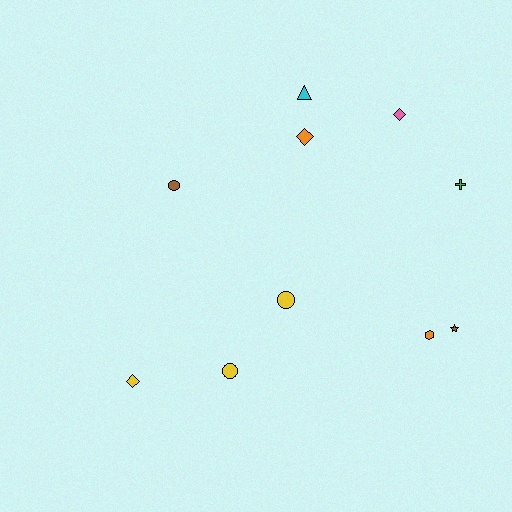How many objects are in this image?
There are 10 objects.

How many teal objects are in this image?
There are no teal objects.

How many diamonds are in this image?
There are 3 diamonds.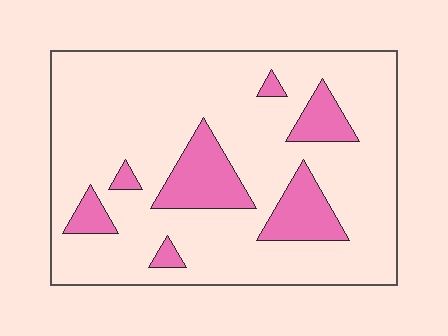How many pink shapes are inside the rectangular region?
7.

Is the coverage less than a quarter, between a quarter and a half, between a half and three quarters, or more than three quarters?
Less than a quarter.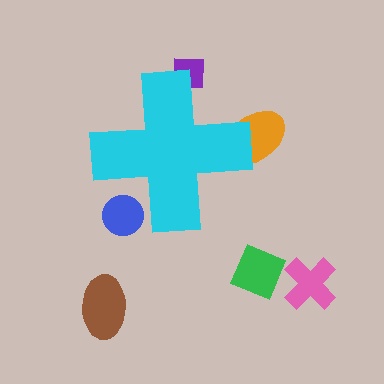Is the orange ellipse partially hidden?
Yes, the orange ellipse is partially hidden behind the cyan cross.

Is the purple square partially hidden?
Yes, the purple square is partially hidden behind the cyan cross.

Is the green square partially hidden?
No, the green square is fully visible.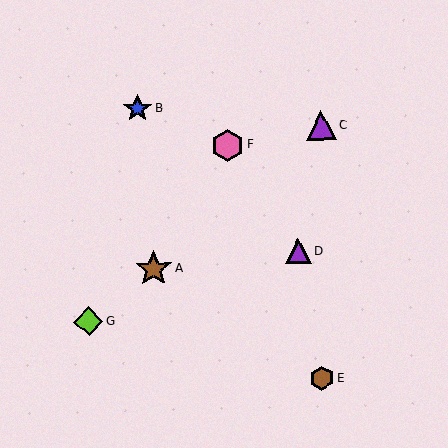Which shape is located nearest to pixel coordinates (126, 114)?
The blue star (labeled B) at (138, 109) is nearest to that location.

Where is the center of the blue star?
The center of the blue star is at (138, 109).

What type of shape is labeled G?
Shape G is a lime diamond.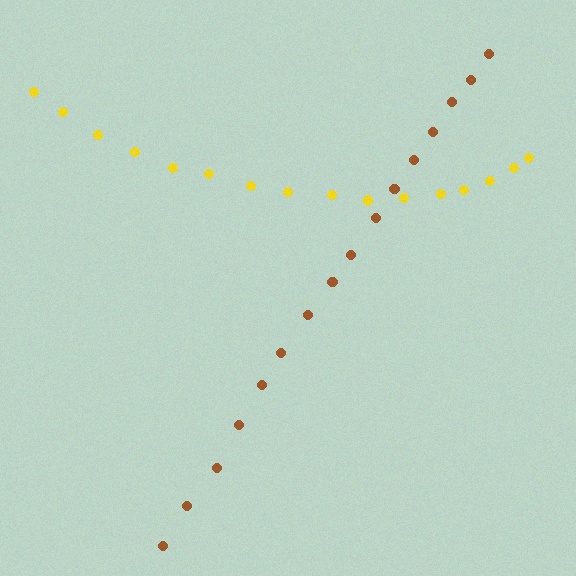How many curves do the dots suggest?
There are 2 distinct paths.